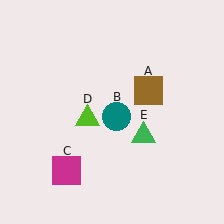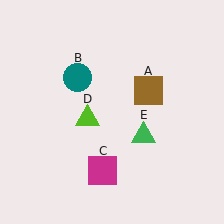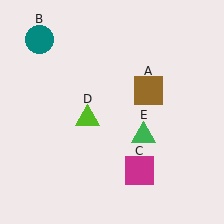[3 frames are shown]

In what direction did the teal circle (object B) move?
The teal circle (object B) moved up and to the left.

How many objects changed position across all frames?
2 objects changed position: teal circle (object B), magenta square (object C).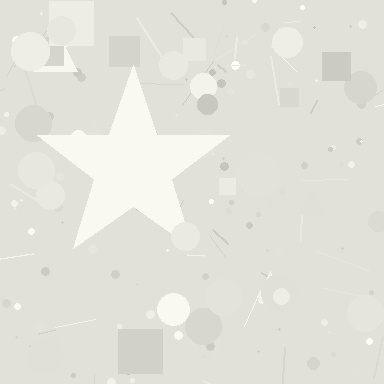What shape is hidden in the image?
A star is hidden in the image.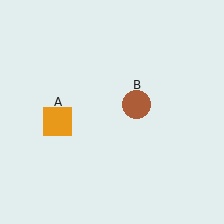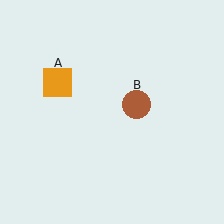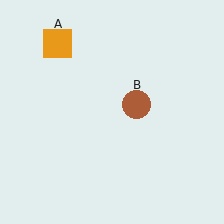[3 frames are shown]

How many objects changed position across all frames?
1 object changed position: orange square (object A).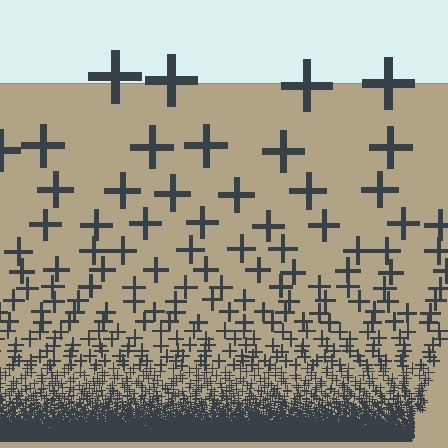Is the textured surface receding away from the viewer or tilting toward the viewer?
The surface appears to tilt toward the viewer. Texture elements get larger and sparser toward the top.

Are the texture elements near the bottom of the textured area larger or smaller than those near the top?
Smaller. The gradient is inverted — elements near the bottom are smaller and denser.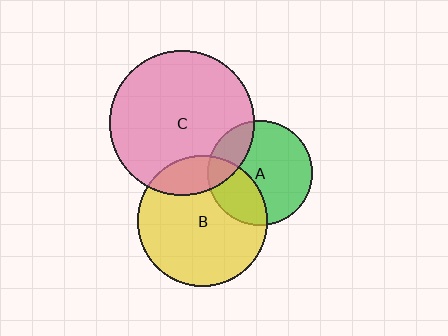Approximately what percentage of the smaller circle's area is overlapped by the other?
Approximately 30%.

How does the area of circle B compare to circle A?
Approximately 1.5 times.